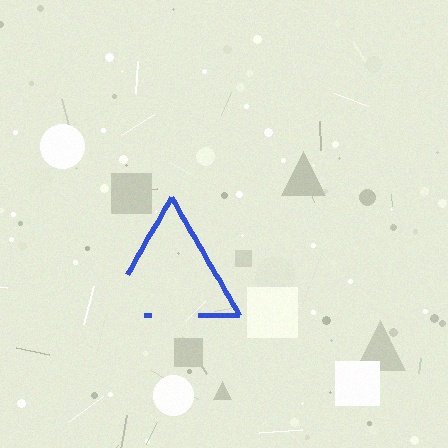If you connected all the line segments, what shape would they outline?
They would outline a triangle.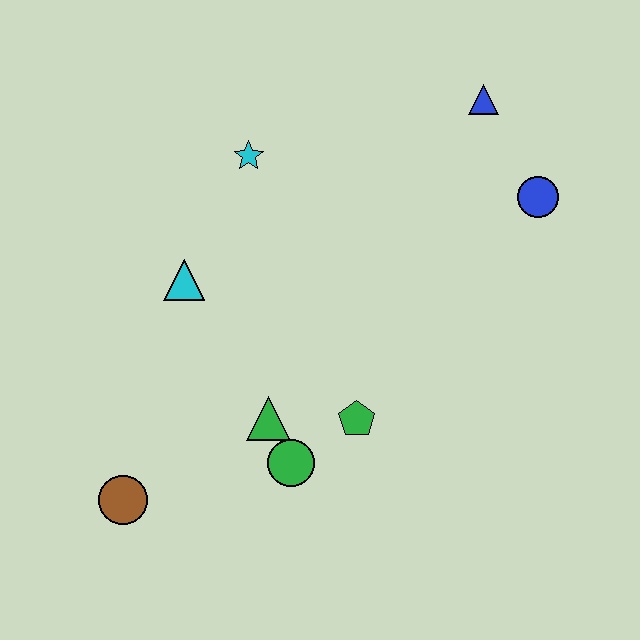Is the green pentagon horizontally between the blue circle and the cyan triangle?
Yes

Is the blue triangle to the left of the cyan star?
No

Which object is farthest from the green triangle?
The blue triangle is farthest from the green triangle.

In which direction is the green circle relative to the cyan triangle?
The green circle is below the cyan triangle.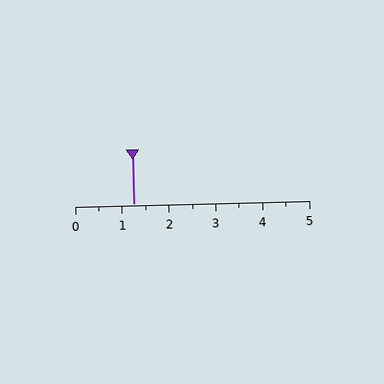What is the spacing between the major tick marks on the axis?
The major ticks are spaced 1 apart.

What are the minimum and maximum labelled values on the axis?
The axis runs from 0 to 5.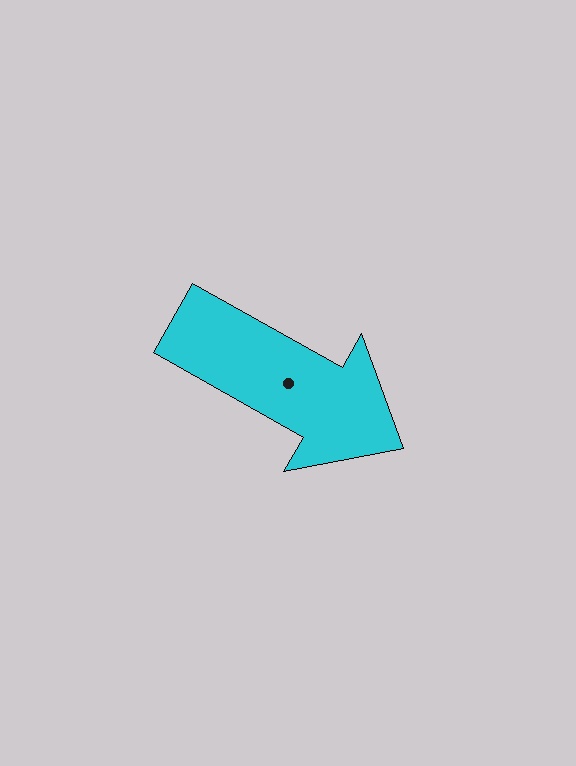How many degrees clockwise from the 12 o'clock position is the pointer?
Approximately 119 degrees.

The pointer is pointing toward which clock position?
Roughly 4 o'clock.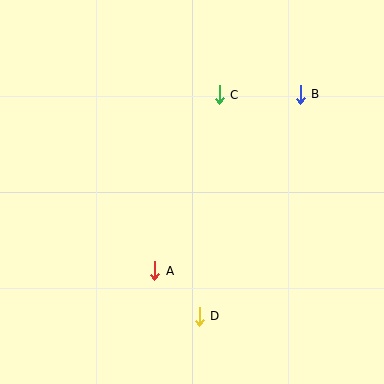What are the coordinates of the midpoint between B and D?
The midpoint between B and D is at (250, 205).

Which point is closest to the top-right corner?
Point B is closest to the top-right corner.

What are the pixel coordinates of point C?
Point C is at (219, 95).